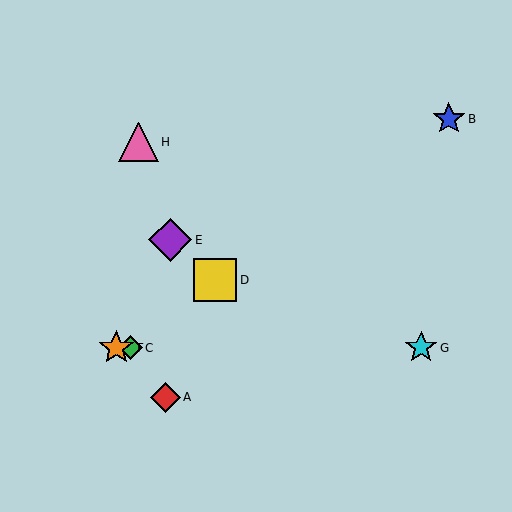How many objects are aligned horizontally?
3 objects (C, F, G) are aligned horizontally.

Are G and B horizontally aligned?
No, G is at y≈348 and B is at y≈119.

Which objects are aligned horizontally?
Objects C, F, G are aligned horizontally.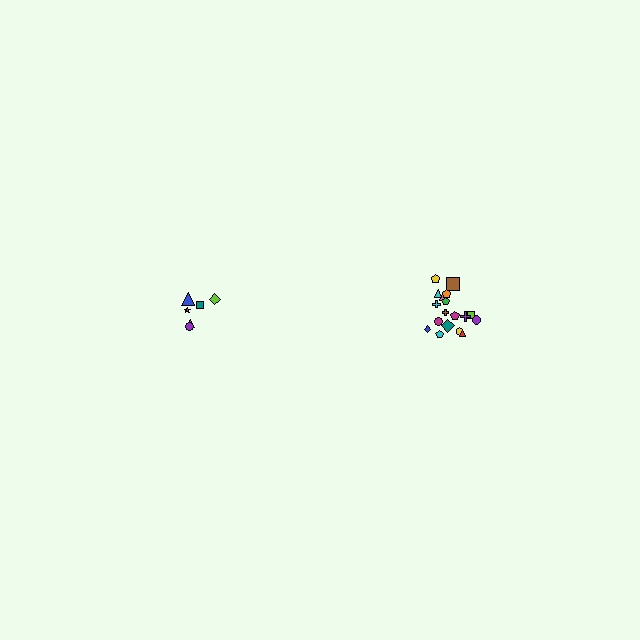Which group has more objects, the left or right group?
The right group.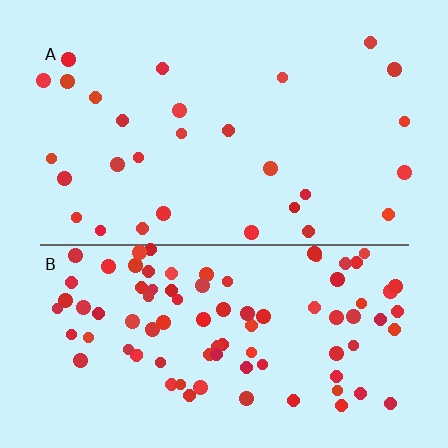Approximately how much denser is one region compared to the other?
Approximately 3.2× — region B over region A.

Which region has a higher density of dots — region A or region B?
B (the bottom).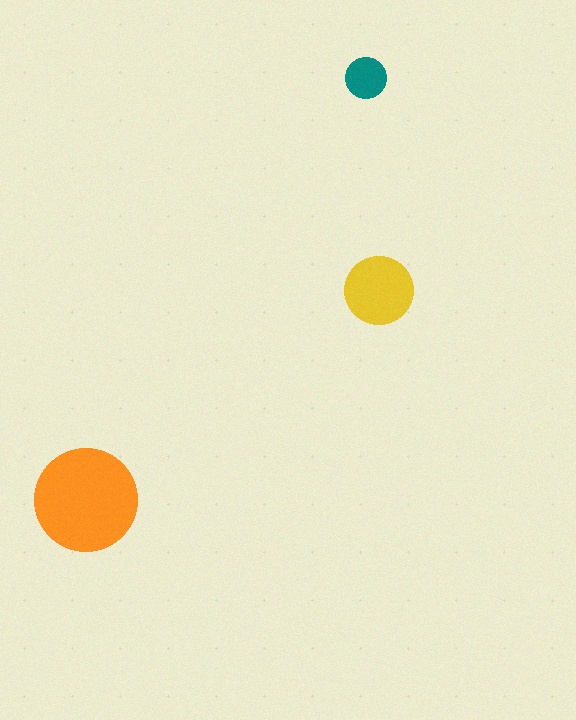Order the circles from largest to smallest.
the orange one, the yellow one, the teal one.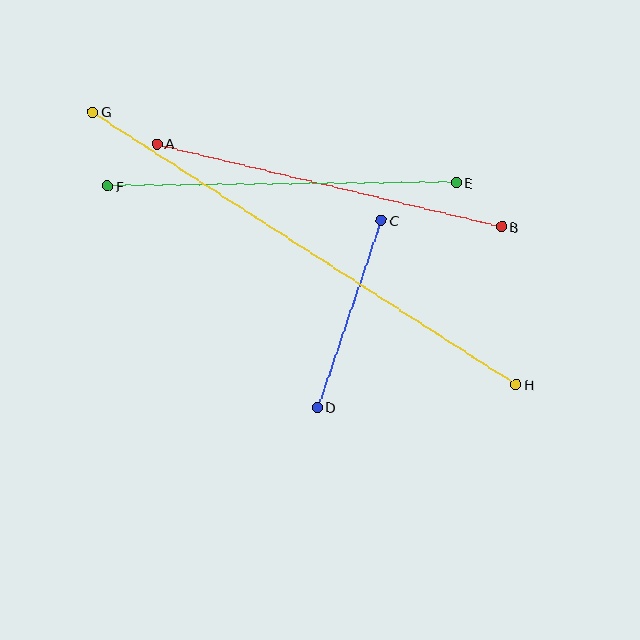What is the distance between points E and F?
The distance is approximately 349 pixels.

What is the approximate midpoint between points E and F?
The midpoint is at approximately (282, 184) pixels.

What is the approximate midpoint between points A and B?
The midpoint is at approximately (329, 185) pixels.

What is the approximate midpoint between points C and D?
The midpoint is at approximately (349, 314) pixels.